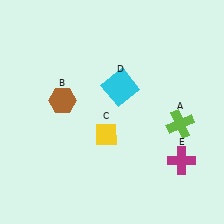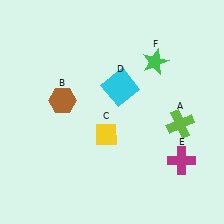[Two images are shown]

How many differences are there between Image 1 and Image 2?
There is 1 difference between the two images.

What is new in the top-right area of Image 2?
A green star (F) was added in the top-right area of Image 2.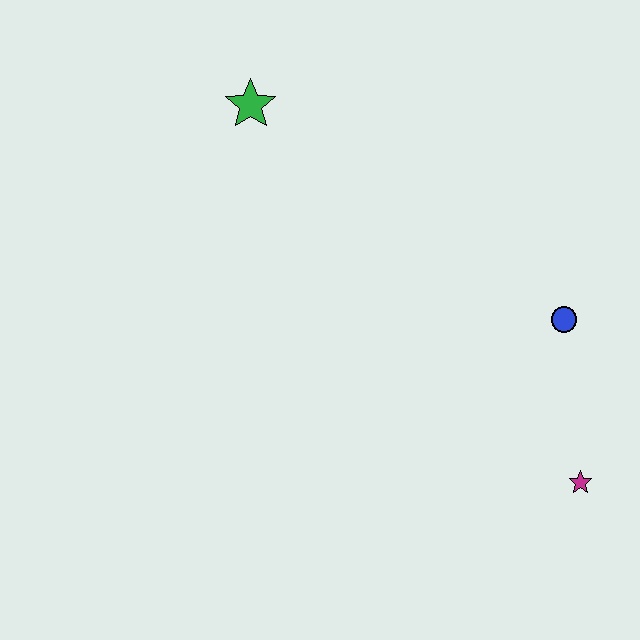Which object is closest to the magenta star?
The blue circle is closest to the magenta star.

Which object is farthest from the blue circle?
The green star is farthest from the blue circle.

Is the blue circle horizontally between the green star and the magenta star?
Yes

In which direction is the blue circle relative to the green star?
The blue circle is to the right of the green star.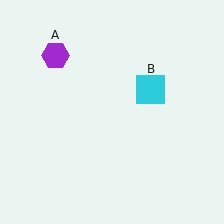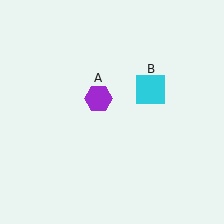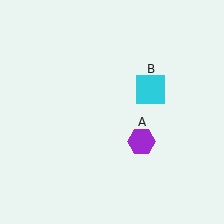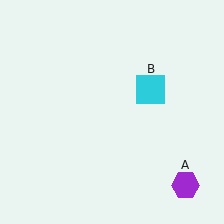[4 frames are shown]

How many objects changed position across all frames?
1 object changed position: purple hexagon (object A).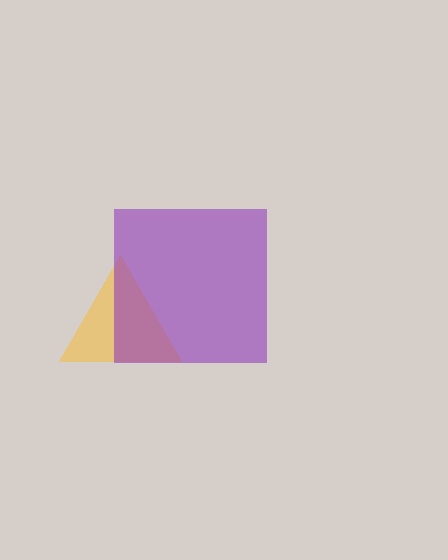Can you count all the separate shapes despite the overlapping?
Yes, there are 2 separate shapes.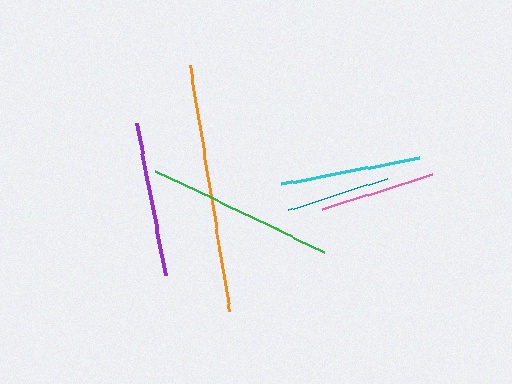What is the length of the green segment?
The green segment is approximately 188 pixels long.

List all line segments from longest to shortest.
From longest to shortest: orange, green, purple, cyan, pink, teal.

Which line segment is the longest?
The orange line is the longest at approximately 249 pixels.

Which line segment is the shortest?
The teal line is the shortest at approximately 105 pixels.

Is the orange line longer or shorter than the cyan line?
The orange line is longer than the cyan line.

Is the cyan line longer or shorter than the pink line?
The cyan line is longer than the pink line.